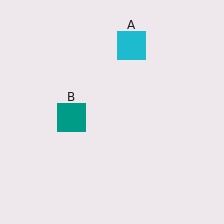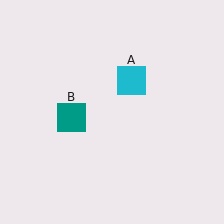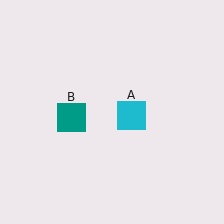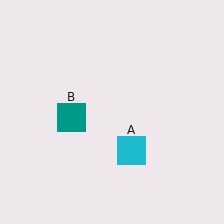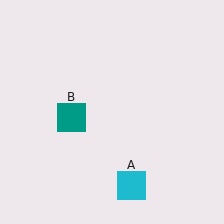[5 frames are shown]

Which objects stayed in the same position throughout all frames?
Teal square (object B) remained stationary.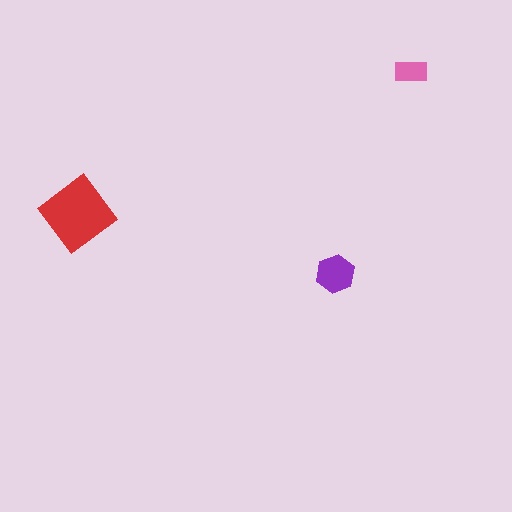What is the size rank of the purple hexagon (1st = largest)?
2nd.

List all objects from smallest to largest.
The pink rectangle, the purple hexagon, the red diamond.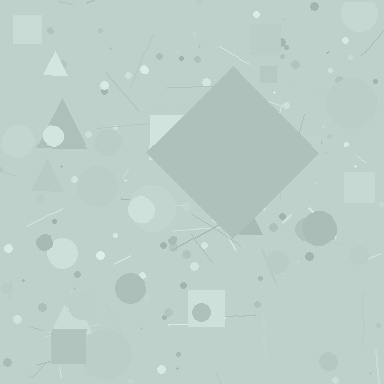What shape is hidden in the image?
A diamond is hidden in the image.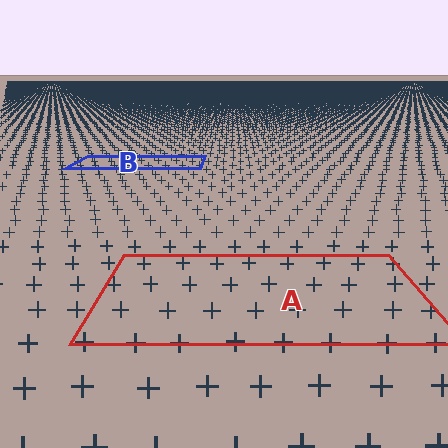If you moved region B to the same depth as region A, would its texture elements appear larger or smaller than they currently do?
They would appear larger. At a closer depth, the same texture elements are projected at a bigger on-screen size.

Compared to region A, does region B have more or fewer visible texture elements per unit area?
Region B has more texture elements per unit area — they are packed more densely because it is farther away.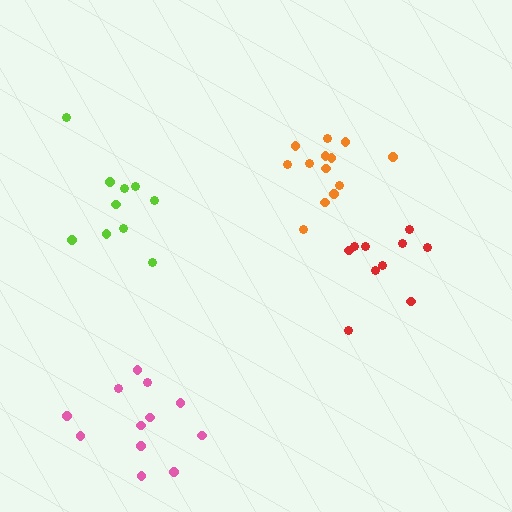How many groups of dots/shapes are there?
There are 4 groups.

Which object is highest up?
The orange cluster is topmost.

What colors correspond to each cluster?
The clusters are colored: lime, orange, pink, red.